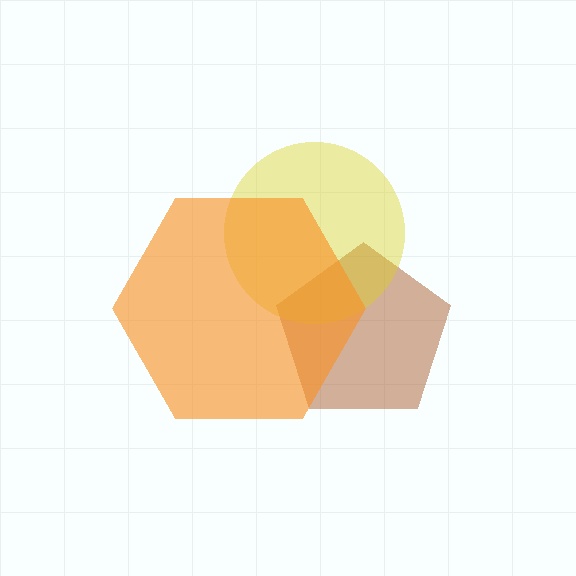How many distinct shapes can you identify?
There are 3 distinct shapes: a brown pentagon, a yellow circle, an orange hexagon.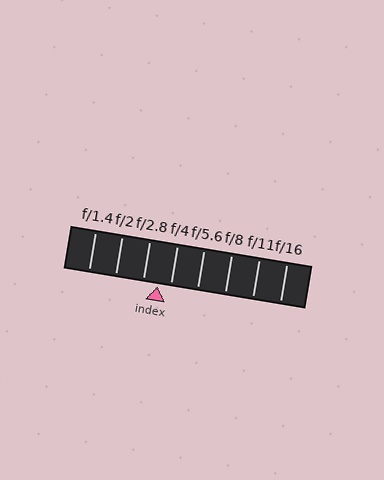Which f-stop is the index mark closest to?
The index mark is closest to f/4.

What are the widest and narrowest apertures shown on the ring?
The widest aperture shown is f/1.4 and the narrowest is f/16.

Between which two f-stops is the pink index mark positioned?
The index mark is between f/2.8 and f/4.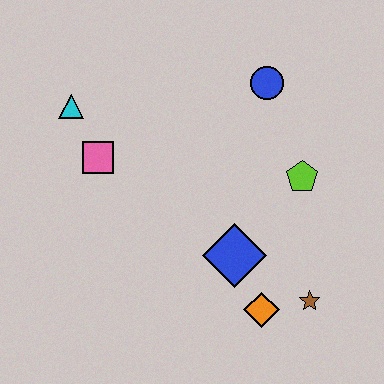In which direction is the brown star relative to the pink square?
The brown star is to the right of the pink square.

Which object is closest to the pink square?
The cyan triangle is closest to the pink square.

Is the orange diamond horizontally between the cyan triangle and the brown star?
Yes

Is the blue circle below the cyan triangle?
No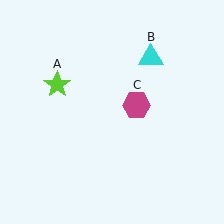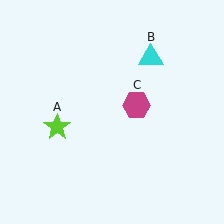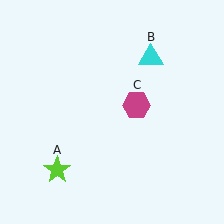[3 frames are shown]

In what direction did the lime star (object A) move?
The lime star (object A) moved down.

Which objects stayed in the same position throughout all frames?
Cyan triangle (object B) and magenta hexagon (object C) remained stationary.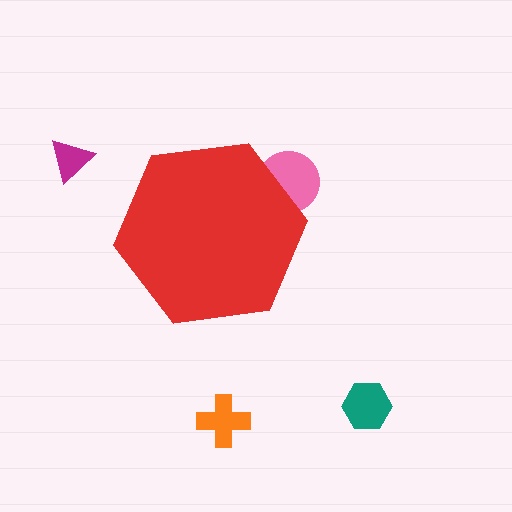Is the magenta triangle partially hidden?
No, the magenta triangle is fully visible.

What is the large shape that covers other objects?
A red hexagon.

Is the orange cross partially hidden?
No, the orange cross is fully visible.